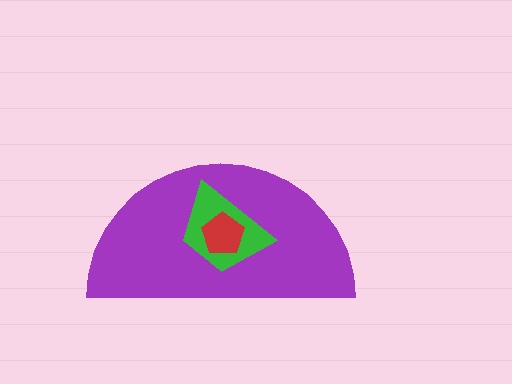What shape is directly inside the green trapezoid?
The red pentagon.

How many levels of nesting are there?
3.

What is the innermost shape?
The red pentagon.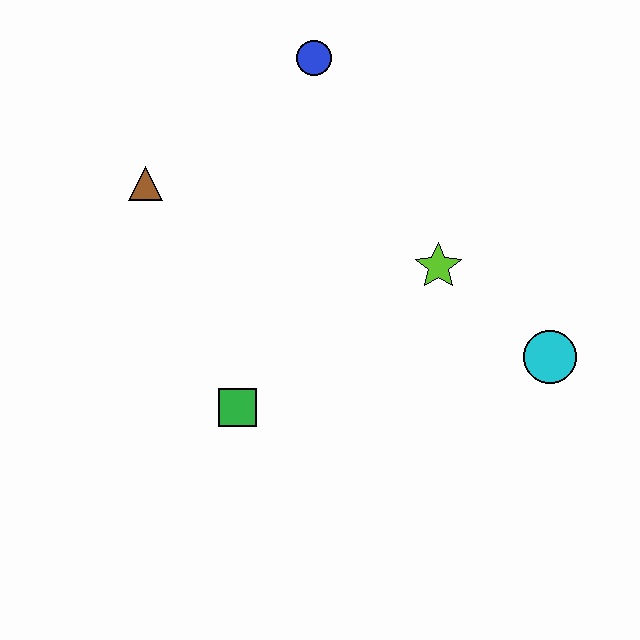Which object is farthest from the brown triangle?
The cyan circle is farthest from the brown triangle.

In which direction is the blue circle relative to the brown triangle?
The blue circle is to the right of the brown triangle.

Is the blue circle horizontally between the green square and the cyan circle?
Yes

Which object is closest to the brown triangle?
The blue circle is closest to the brown triangle.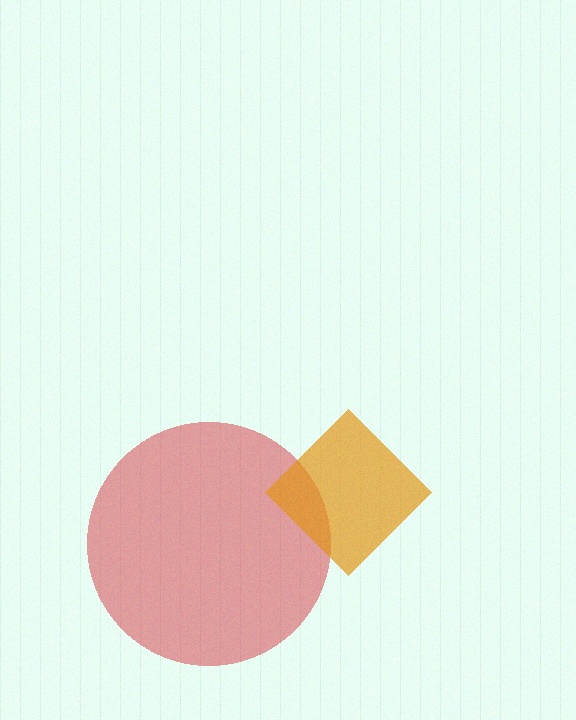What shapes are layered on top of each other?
The layered shapes are: a red circle, an orange diamond.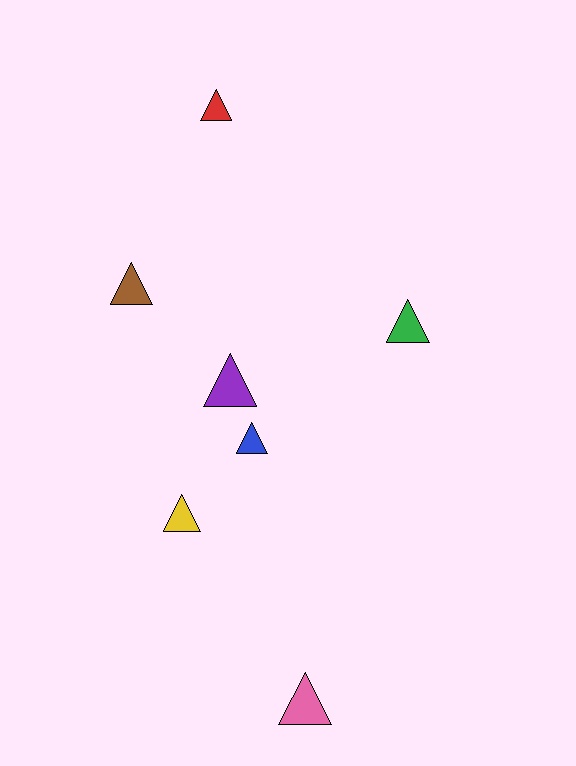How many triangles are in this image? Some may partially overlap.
There are 7 triangles.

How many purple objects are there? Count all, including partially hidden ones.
There is 1 purple object.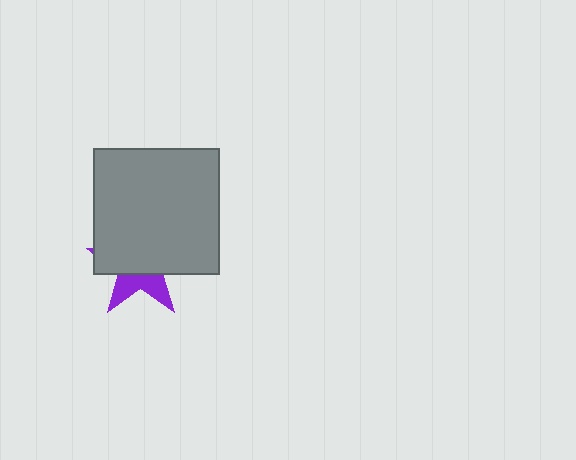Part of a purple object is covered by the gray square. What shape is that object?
It is a star.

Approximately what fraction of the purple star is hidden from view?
Roughly 66% of the purple star is hidden behind the gray square.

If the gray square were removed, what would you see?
You would see the complete purple star.